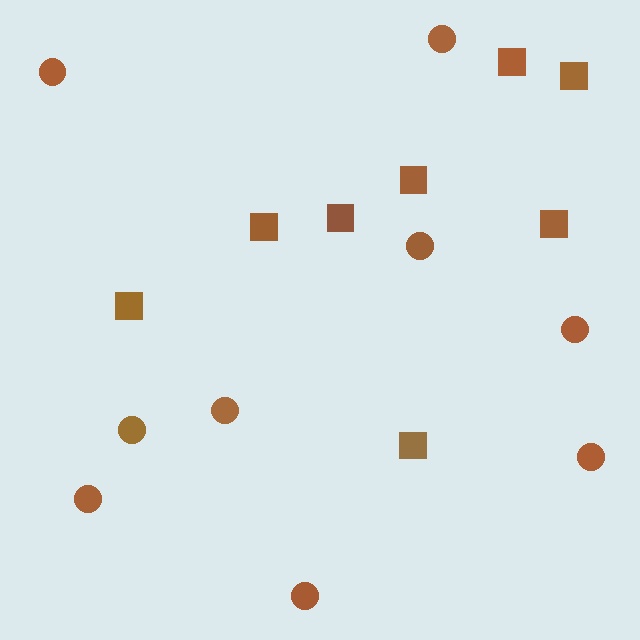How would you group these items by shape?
There are 2 groups: one group of squares (8) and one group of circles (9).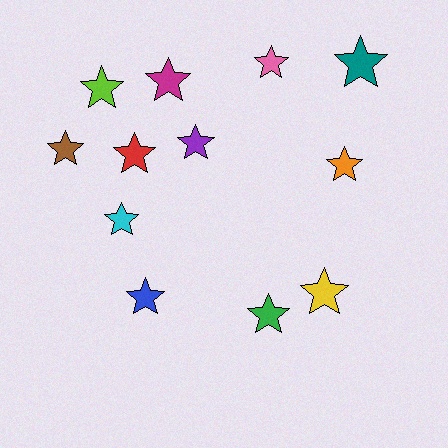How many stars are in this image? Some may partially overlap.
There are 12 stars.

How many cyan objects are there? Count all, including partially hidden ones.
There is 1 cyan object.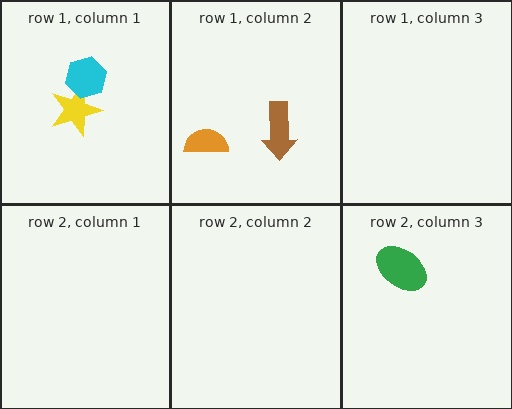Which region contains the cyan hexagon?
The row 1, column 1 region.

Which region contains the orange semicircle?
The row 1, column 2 region.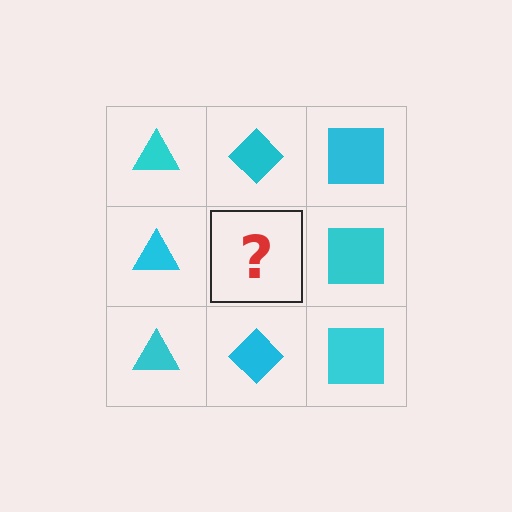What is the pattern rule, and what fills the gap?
The rule is that each column has a consistent shape. The gap should be filled with a cyan diamond.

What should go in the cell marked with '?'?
The missing cell should contain a cyan diamond.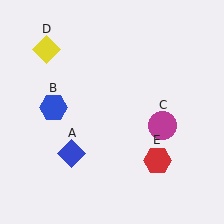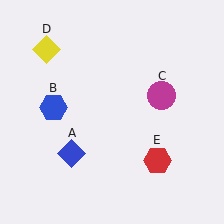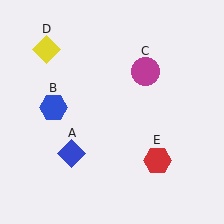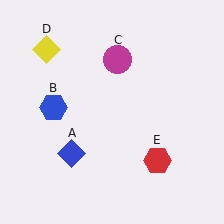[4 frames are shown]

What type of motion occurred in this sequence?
The magenta circle (object C) rotated counterclockwise around the center of the scene.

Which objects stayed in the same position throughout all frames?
Blue diamond (object A) and blue hexagon (object B) and yellow diamond (object D) and red hexagon (object E) remained stationary.